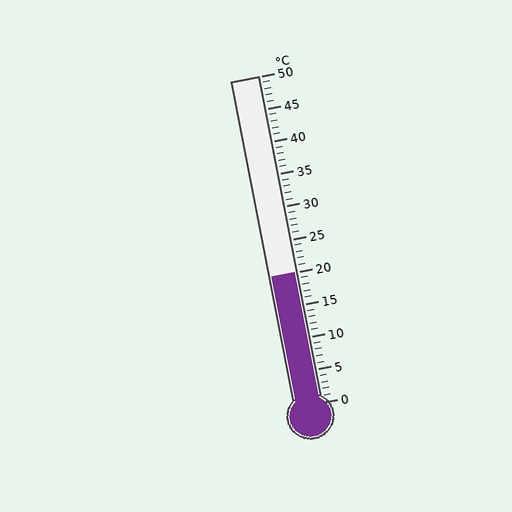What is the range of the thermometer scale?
The thermometer scale ranges from 0°C to 50°C.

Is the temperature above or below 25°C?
The temperature is below 25°C.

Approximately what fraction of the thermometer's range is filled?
The thermometer is filled to approximately 40% of its range.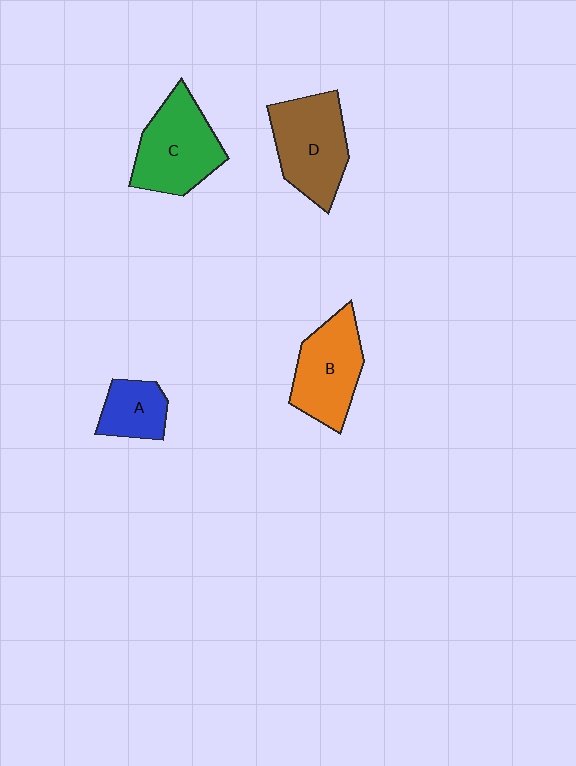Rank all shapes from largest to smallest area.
From largest to smallest: D (brown), C (green), B (orange), A (blue).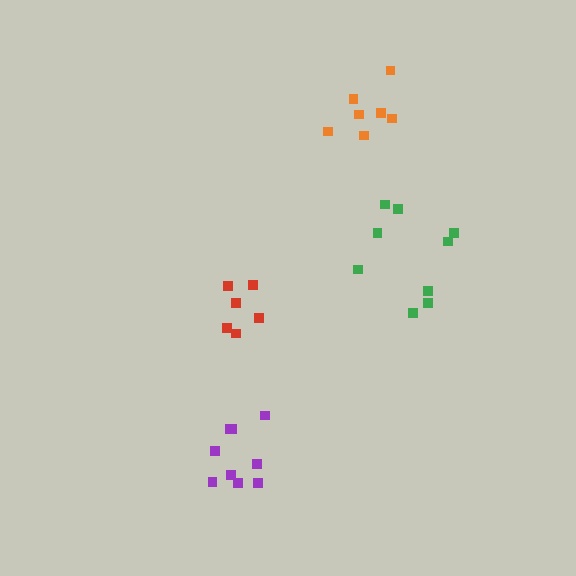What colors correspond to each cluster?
The clusters are colored: green, purple, red, orange.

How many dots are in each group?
Group 1: 9 dots, Group 2: 9 dots, Group 3: 6 dots, Group 4: 7 dots (31 total).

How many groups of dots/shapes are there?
There are 4 groups.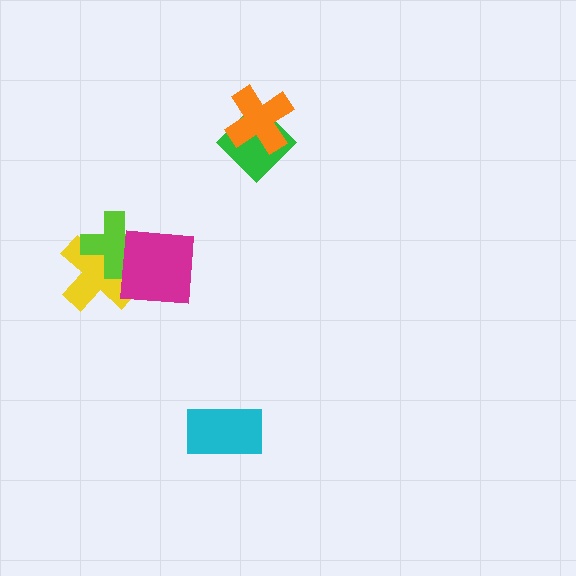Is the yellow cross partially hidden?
Yes, it is partially covered by another shape.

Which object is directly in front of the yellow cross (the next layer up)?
The lime cross is directly in front of the yellow cross.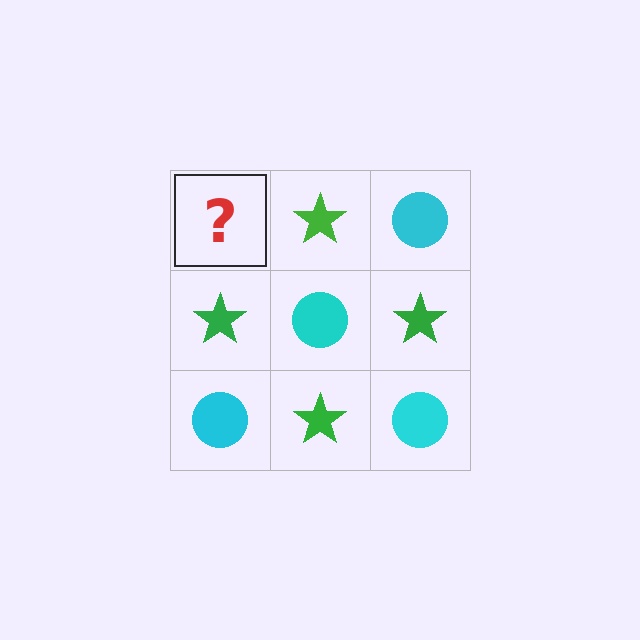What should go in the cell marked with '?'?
The missing cell should contain a cyan circle.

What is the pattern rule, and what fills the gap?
The rule is that it alternates cyan circle and green star in a checkerboard pattern. The gap should be filled with a cyan circle.